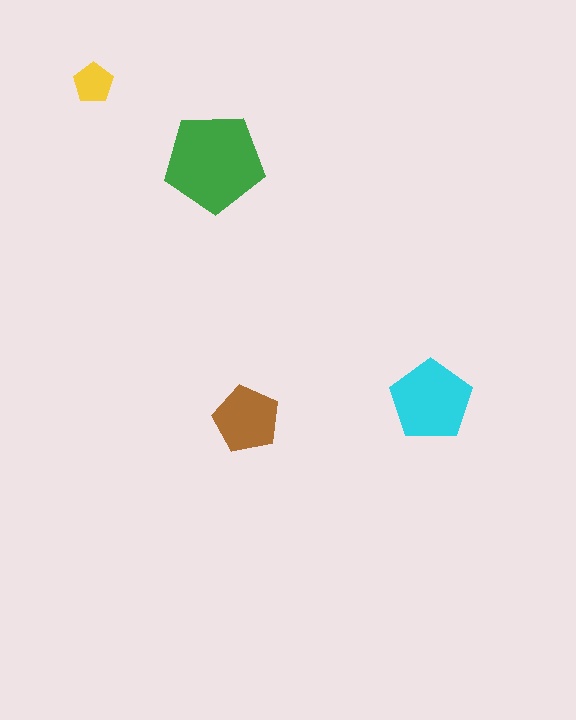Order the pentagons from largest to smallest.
the green one, the cyan one, the brown one, the yellow one.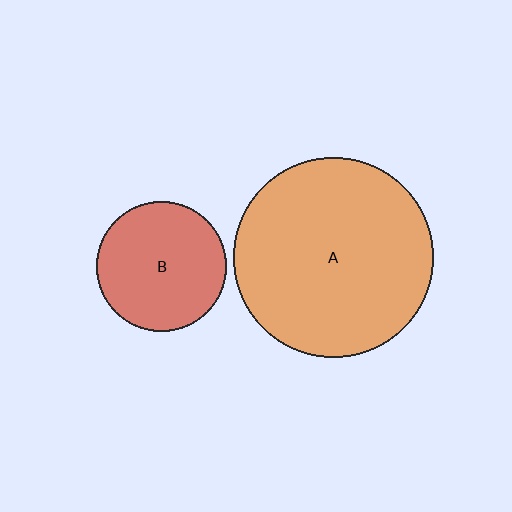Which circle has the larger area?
Circle A (orange).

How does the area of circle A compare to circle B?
Approximately 2.4 times.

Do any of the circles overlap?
No, none of the circles overlap.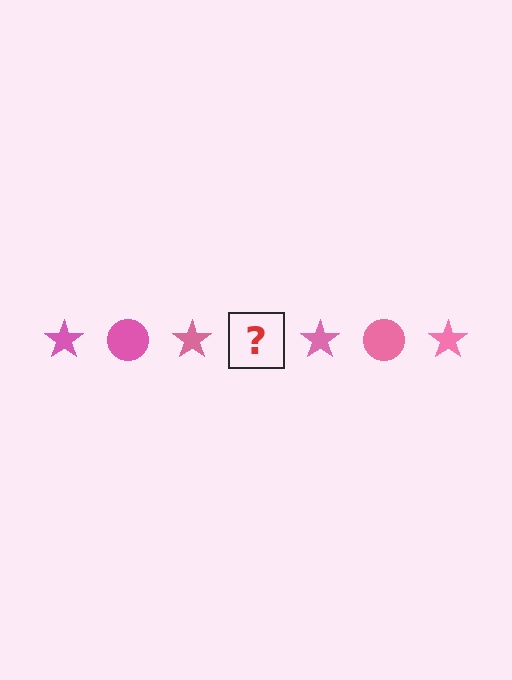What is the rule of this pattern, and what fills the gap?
The rule is that the pattern cycles through star, circle shapes in pink. The gap should be filled with a pink circle.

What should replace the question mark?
The question mark should be replaced with a pink circle.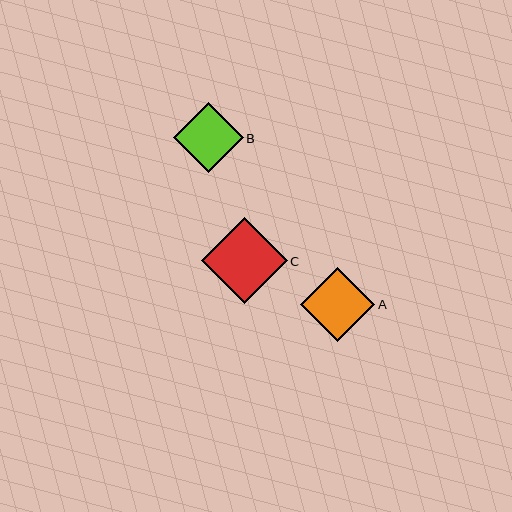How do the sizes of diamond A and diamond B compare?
Diamond A and diamond B are approximately the same size.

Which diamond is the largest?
Diamond C is the largest with a size of approximately 86 pixels.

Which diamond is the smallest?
Diamond B is the smallest with a size of approximately 70 pixels.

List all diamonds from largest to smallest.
From largest to smallest: C, A, B.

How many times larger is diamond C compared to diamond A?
Diamond C is approximately 1.2 times the size of diamond A.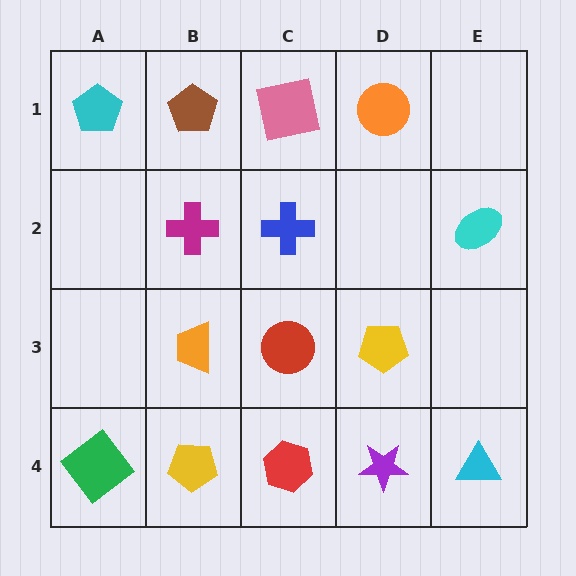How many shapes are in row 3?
3 shapes.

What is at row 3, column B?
An orange trapezoid.